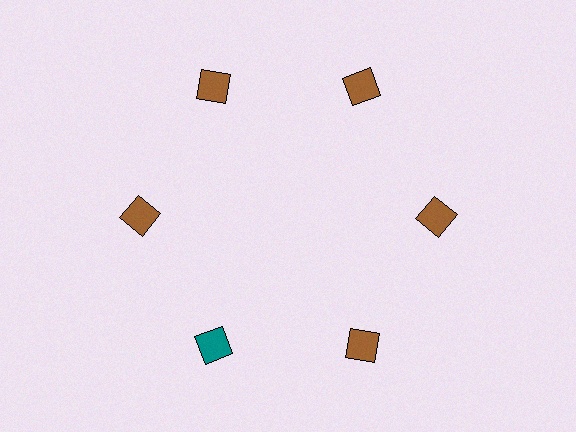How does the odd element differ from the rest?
It has a different color: teal instead of brown.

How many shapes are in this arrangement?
There are 6 shapes arranged in a ring pattern.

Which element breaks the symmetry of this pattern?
The teal square at roughly the 7 o'clock position breaks the symmetry. All other shapes are brown squares.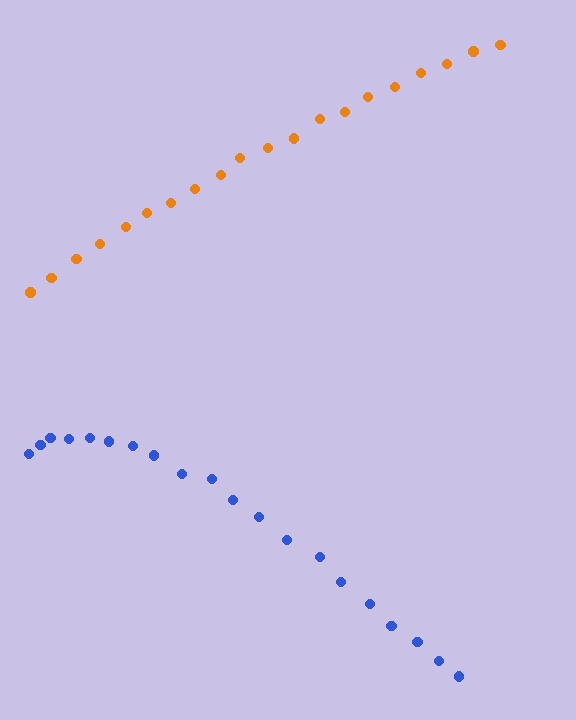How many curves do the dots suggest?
There are 2 distinct paths.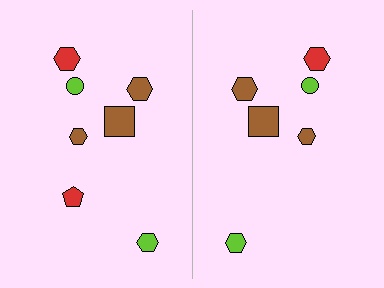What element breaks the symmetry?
A red pentagon is missing from the right side.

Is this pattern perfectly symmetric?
No, the pattern is not perfectly symmetric. A red pentagon is missing from the right side.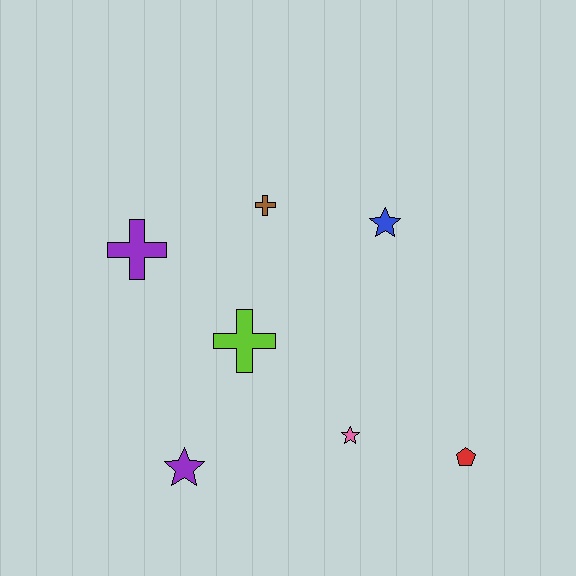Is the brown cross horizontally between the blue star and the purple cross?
Yes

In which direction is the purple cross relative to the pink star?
The purple cross is to the left of the pink star.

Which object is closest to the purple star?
The lime cross is closest to the purple star.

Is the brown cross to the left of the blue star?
Yes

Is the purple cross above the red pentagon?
Yes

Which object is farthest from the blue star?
The purple star is farthest from the blue star.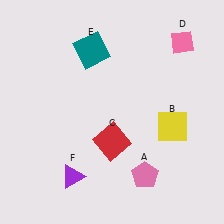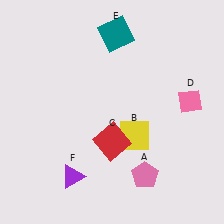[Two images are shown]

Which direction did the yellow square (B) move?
The yellow square (B) moved left.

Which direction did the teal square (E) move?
The teal square (E) moved right.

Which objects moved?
The objects that moved are: the yellow square (B), the pink diamond (D), the teal square (E).